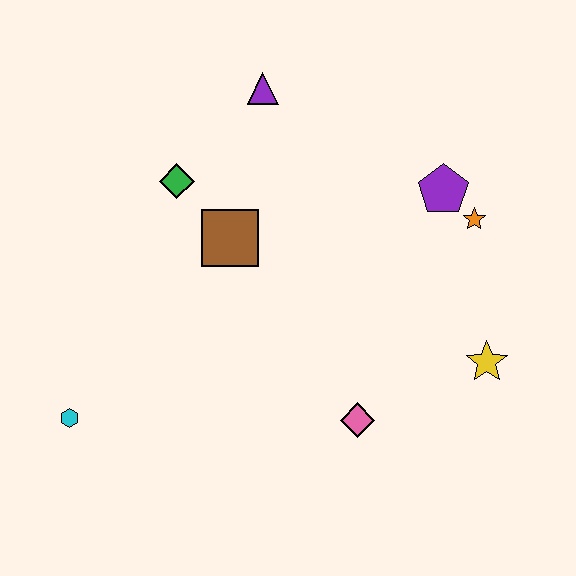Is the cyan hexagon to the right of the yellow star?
No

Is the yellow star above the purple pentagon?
No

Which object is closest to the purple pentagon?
The orange star is closest to the purple pentagon.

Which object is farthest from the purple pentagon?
The cyan hexagon is farthest from the purple pentagon.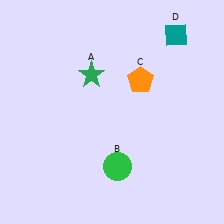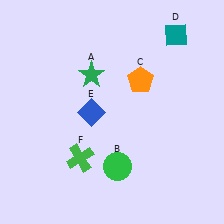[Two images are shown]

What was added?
A blue diamond (E), a green cross (F) were added in Image 2.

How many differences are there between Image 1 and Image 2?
There are 2 differences between the two images.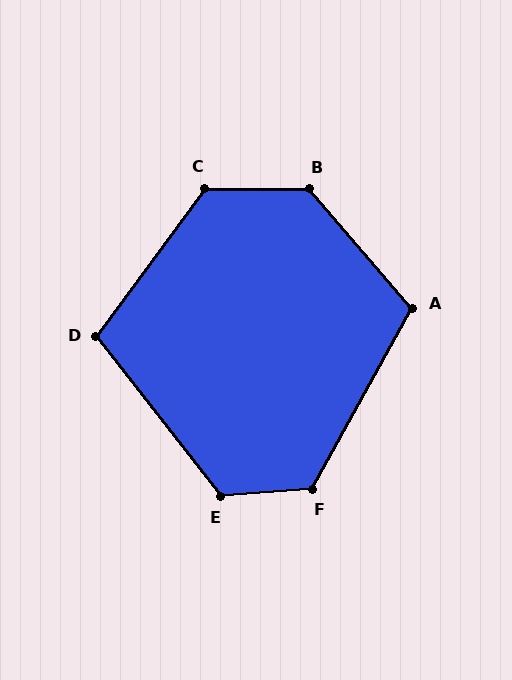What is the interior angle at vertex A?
Approximately 110 degrees (obtuse).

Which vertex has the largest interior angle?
B, at approximately 131 degrees.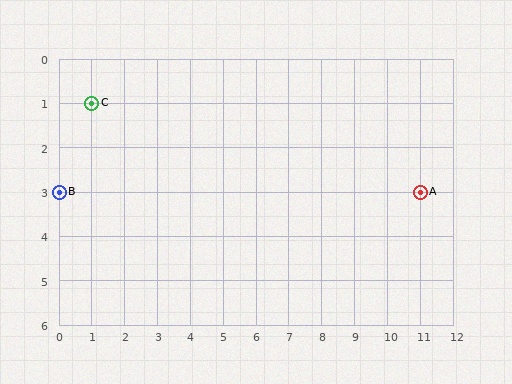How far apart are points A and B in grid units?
Points A and B are 11 columns apart.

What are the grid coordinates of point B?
Point B is at grid coordinates (0, 3).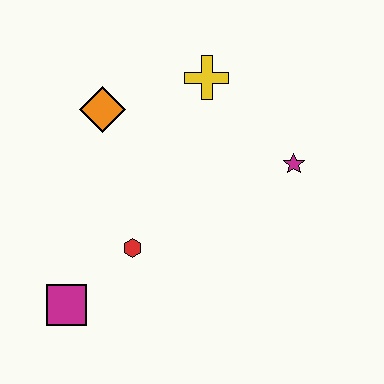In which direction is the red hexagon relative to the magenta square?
The red hexagon is to the right of the magenta square.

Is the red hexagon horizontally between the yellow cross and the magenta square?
Yes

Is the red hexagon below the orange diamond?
Yes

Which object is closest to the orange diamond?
The yellow cross is closest to the orange diamond.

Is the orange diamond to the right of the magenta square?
Yes